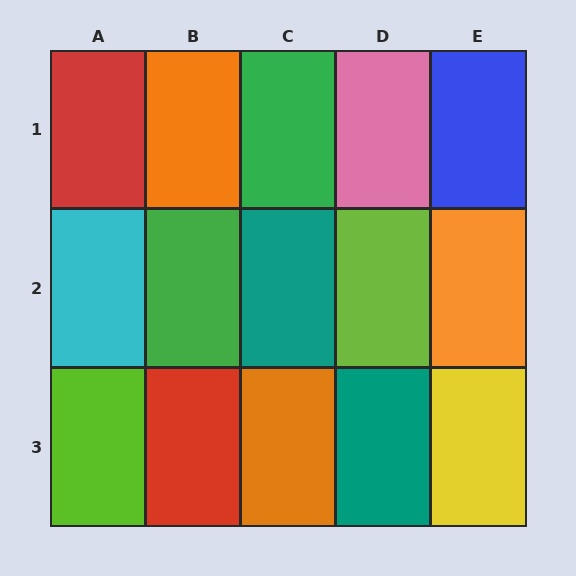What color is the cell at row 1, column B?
Orange.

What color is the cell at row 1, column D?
Pink.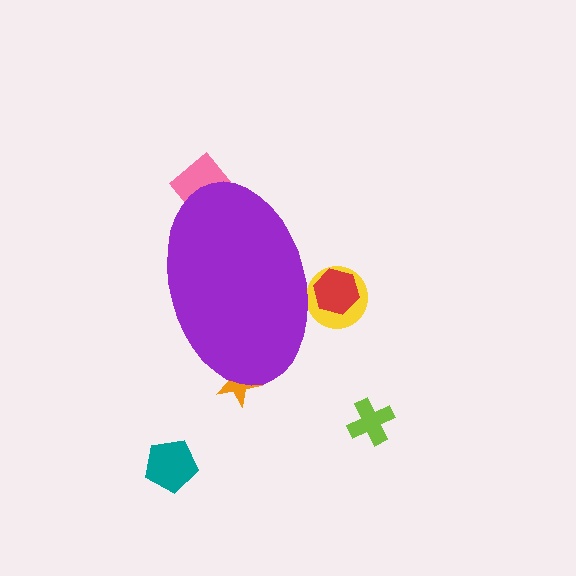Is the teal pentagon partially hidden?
No, the teal pentagon is fully visible.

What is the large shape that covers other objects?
A purple ellipse.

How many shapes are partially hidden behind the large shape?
4 shapes are partially hidden.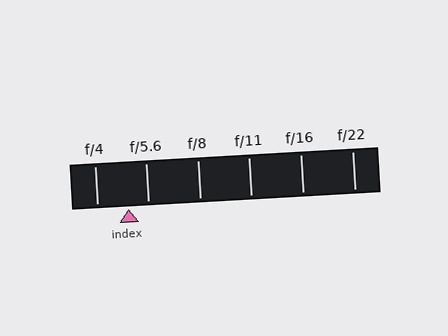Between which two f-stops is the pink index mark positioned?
The index mark is between f/4 and f/5.6.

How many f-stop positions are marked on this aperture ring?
There are 6 f-stop positions marked.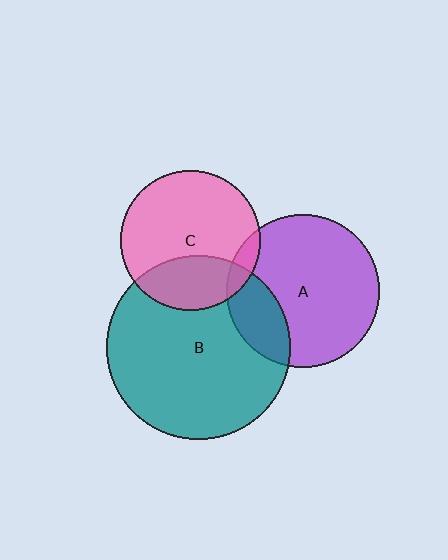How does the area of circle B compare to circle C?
Approximately 1.7 times.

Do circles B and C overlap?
Yes.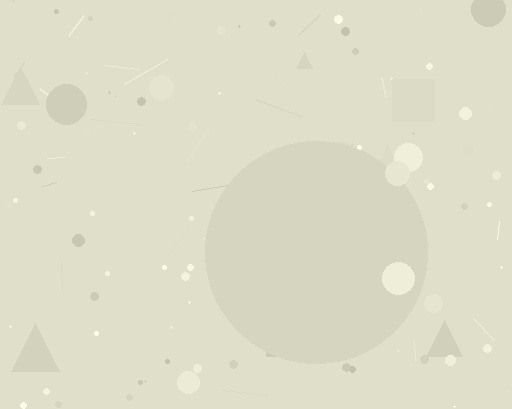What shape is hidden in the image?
A circle is hidden in the image.